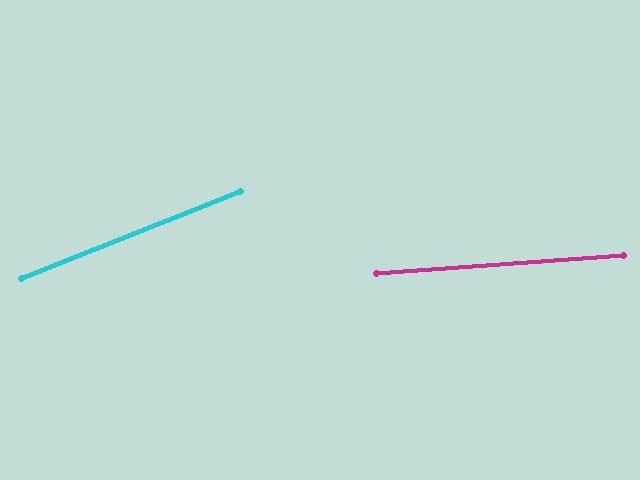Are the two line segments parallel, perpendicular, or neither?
Neither parallel nor perpendicular — they differ by about 17°.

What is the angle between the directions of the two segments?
Approximately 17 degrees.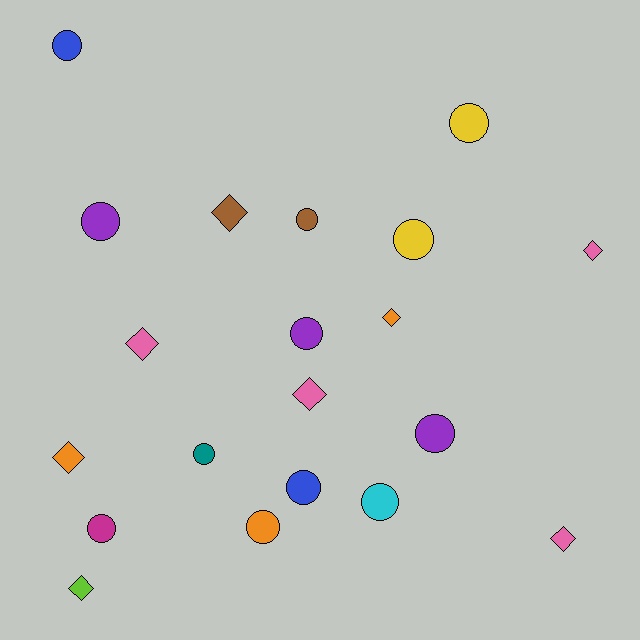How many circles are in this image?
There are 12 circles.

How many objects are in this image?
There are 20 objects.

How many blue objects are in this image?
There are 2 blue objects.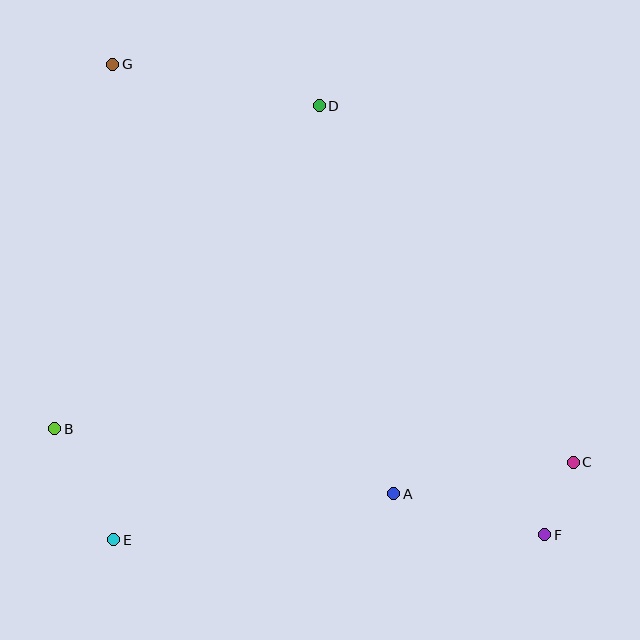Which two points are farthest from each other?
Points F and G are farthest from each other.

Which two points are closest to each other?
Points C and F are closest to each other.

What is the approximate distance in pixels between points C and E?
The distance between C and E is approximately 466 pixels.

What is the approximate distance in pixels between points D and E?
The distance between D and E is approximately 480 pixels.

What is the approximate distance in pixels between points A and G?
The distance between A and G is approximately 513 pixels.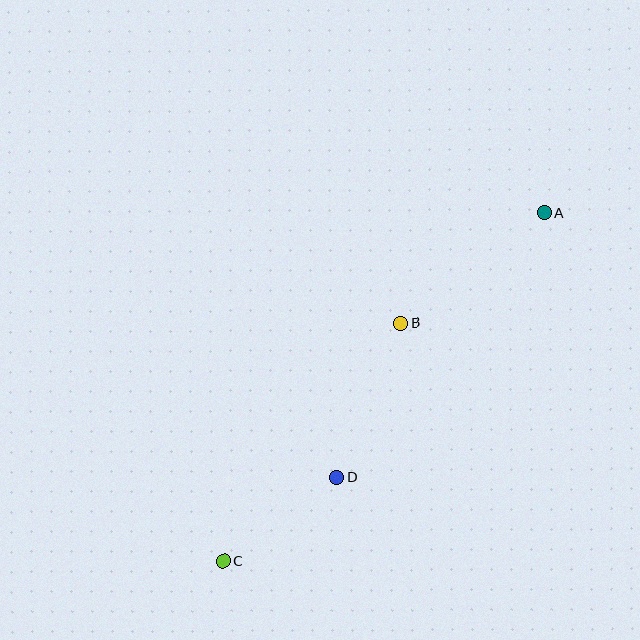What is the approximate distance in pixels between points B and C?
The distance between B and C is approximately 297 pixels.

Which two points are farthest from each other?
Points A and C are farthest from each other.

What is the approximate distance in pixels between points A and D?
The distance between A and D is approximately 337 pixels.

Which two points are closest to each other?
Points C and D are closest to each other.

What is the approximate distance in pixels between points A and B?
The distance between A and B is approximately 181 pixels.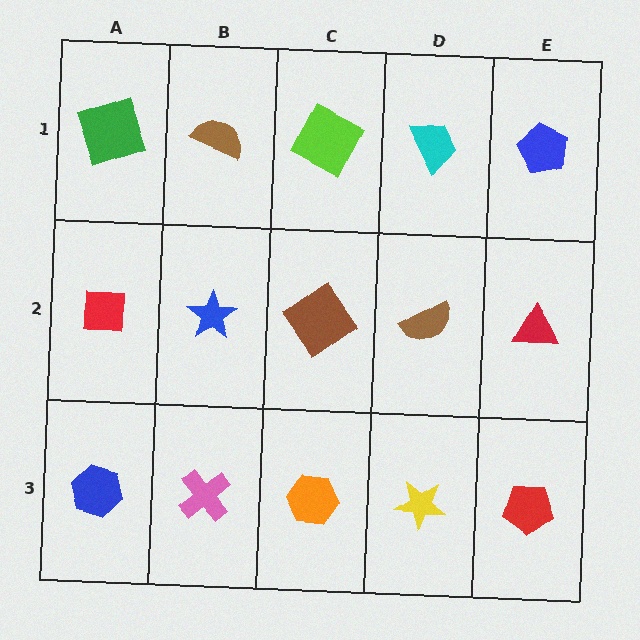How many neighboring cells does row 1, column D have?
3.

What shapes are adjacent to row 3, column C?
A brown diamond (row 2, column C), a pink cross (row 3, column B), a yellow star (row 3, column D).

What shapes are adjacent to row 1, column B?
A blue star (row 2, column B), a green square (row 1, column A), a lime square (row 1, column C).